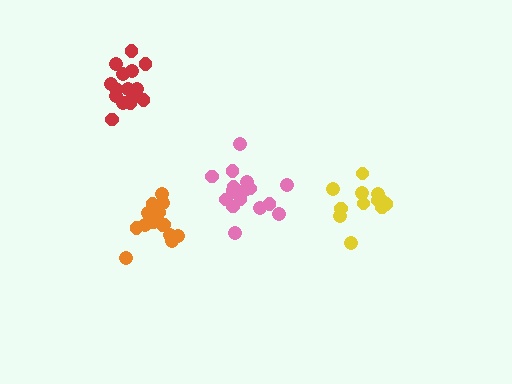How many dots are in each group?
Group 1: 15 dots, Group 2: 12 dots, Group 3: 15 dots, Group 4: 17 dots (59 total).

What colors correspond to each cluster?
The clusters are colored: red, yellow, orange, pink.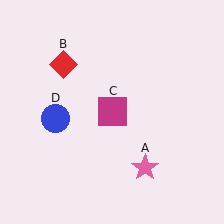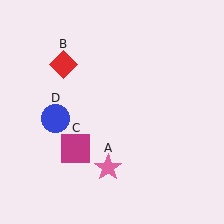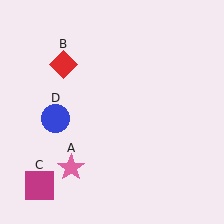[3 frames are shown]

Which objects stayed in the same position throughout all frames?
Red diamond (object B) and blue circle (object D) remained stationary.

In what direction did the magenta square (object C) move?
The magenta square (object C) moved down and to the left.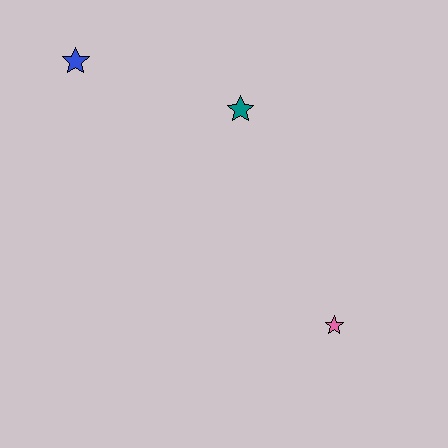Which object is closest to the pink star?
The teal star is closest to the pink star.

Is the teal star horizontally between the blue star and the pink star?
Yes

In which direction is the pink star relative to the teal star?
The pink star is below the teal star.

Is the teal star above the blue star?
No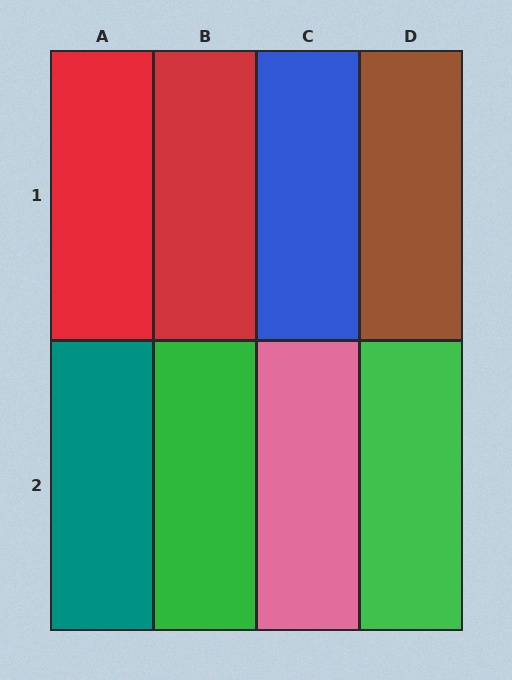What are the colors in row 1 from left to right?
Red, red, blue, brown.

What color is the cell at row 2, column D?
Green.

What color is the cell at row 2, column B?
Green.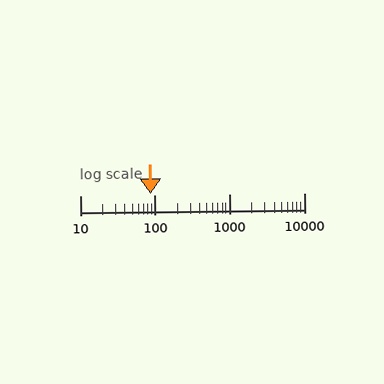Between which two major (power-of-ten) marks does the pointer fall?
The pointer is between 10 and 100.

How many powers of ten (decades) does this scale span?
The scale spans 3 decades, from 10 to 10000.